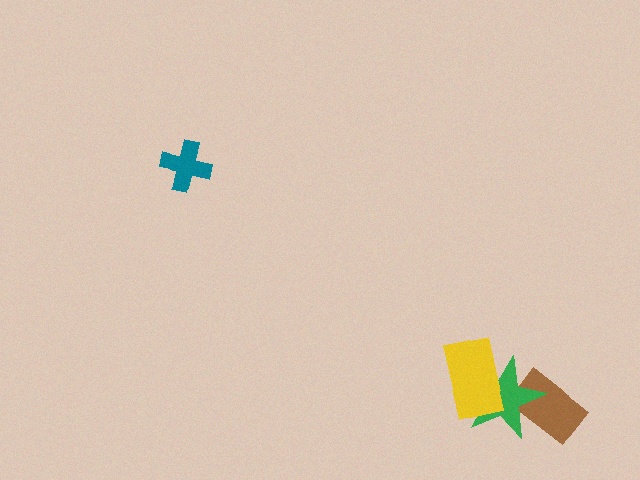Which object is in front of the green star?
The yellow rectangle is in front of the green star.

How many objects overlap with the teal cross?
0 objects overlap with the teal cross.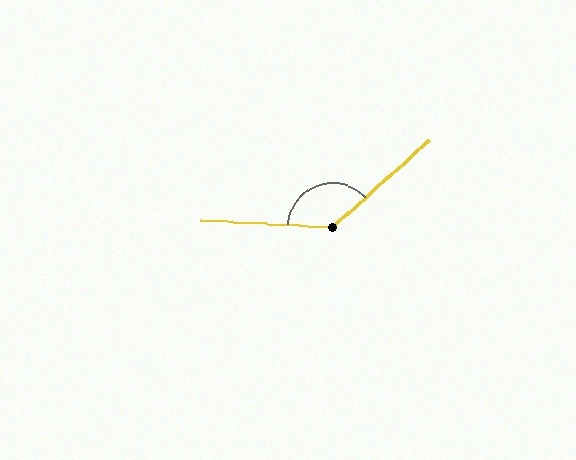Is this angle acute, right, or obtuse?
It is obtuse.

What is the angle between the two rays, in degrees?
Approximately 135 degrees.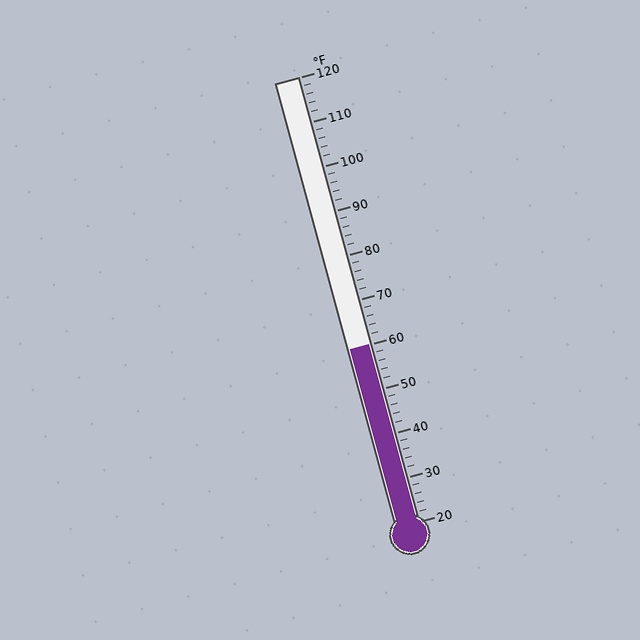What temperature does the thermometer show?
The thermometer shows approximately 60°F.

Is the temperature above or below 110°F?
The temperature is below 110°F.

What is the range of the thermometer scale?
The thermometer scale ranges from 20°F to 120°F.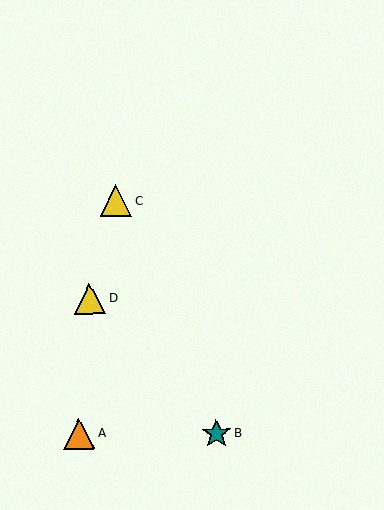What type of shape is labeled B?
Shape B is a teal star.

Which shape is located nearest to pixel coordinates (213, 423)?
The teal star (labeled B) at (216, 433) is nearest to that location.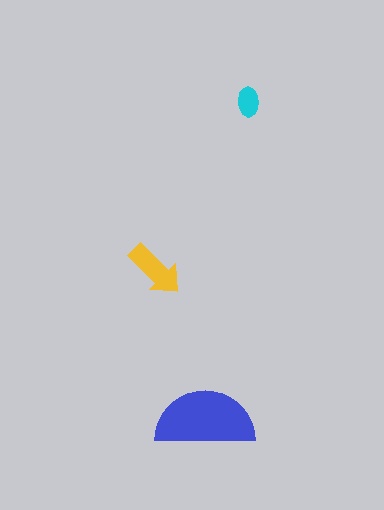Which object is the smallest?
The cyan ellipse.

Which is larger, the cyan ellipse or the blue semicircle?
The blue semicircle.